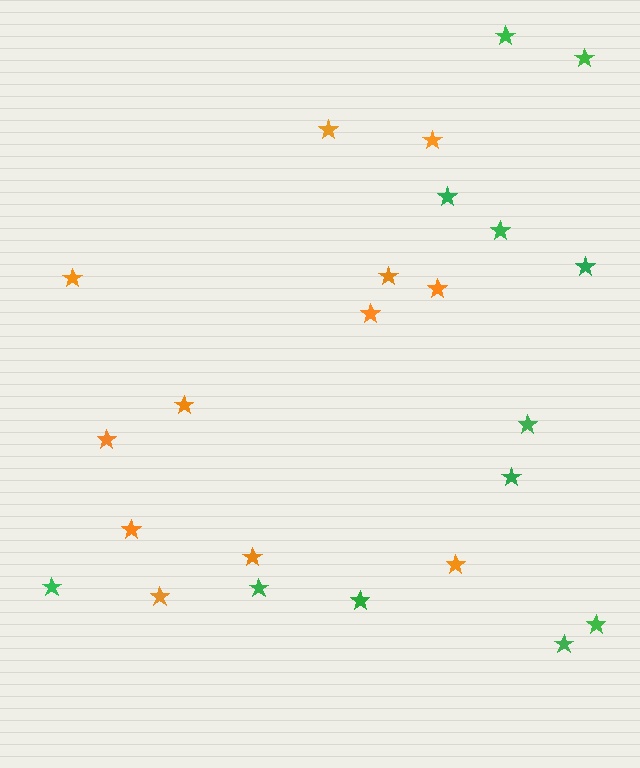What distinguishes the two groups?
There are 2 groups: one group of green stars (12) and one group of orange stars (12).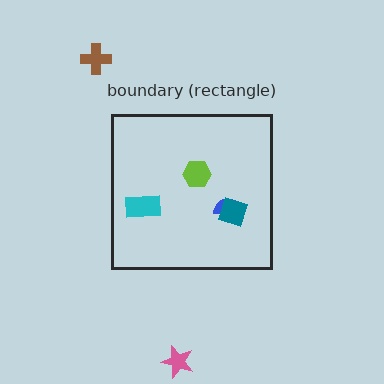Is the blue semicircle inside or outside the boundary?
Inside.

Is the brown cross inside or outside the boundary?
Outside.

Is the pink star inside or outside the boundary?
Outside.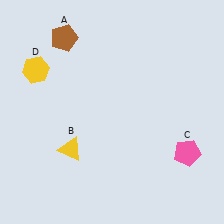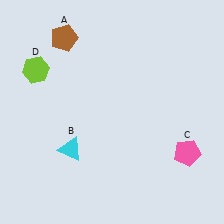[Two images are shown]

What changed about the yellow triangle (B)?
In Image 1, B is yellow. In Image 2, it changed to cyan.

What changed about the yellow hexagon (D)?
In Image 1, D is yellow. In Image 2, it changed to lime.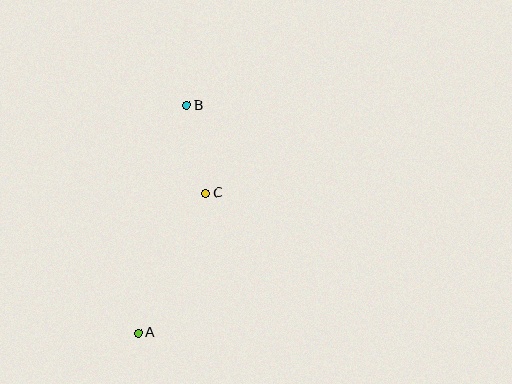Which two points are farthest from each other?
Points A and B are farthest from each other.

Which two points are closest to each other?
Points B and C are closest to each other.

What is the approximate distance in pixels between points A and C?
The distance between A and C is approximately 155 pixels.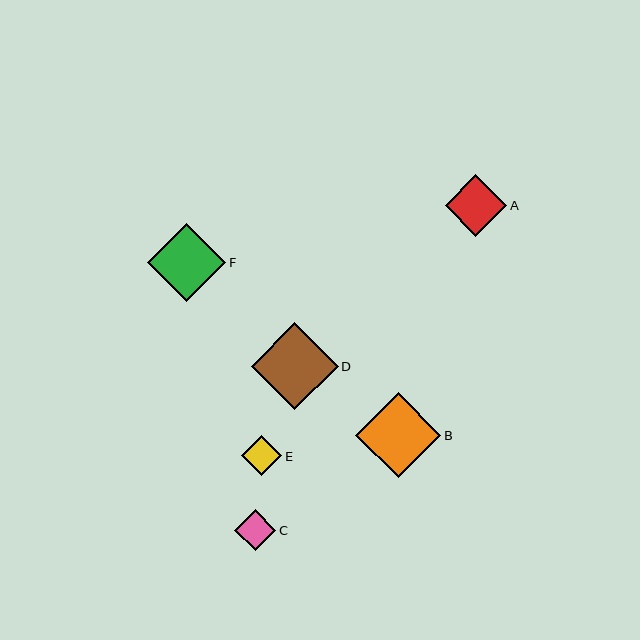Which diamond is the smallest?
Diamond E is the smallest with a size of approximately 40 pixels.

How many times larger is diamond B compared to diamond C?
Diamond B is approximately 2.1 times the size of diamond C.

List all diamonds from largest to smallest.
From largest to smallest: D, B, F, A, C, E.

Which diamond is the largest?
Diamond D is the largest with a size of approximately 87 pixels.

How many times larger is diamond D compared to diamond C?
Diamond D is approximately 2.1 times the size of diamond C.